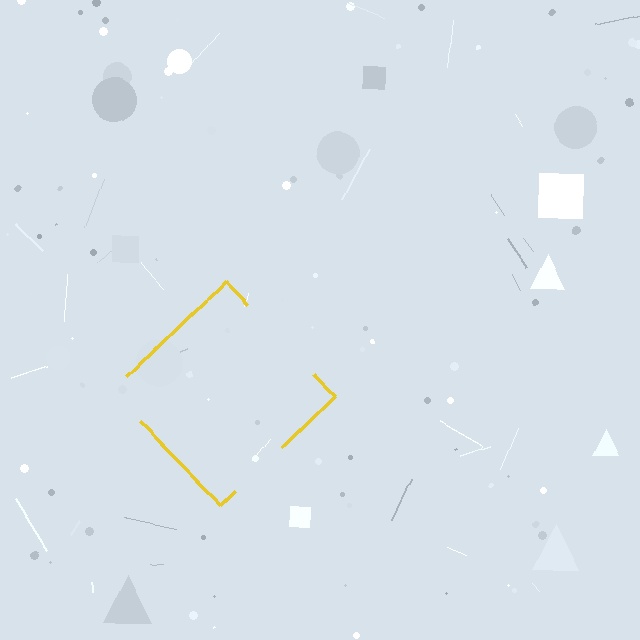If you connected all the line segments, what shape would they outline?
They would outline a diamond.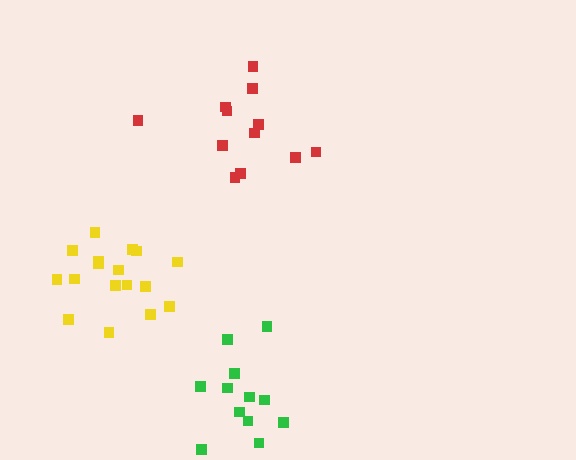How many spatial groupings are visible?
There are 3 spatial groupings.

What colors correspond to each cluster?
The clusters are colored: red, green, yellow.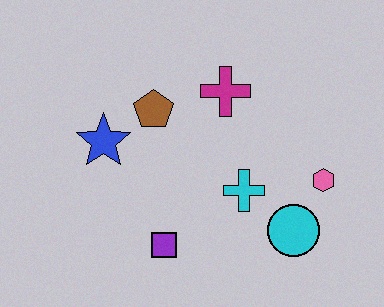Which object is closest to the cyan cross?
The cyan circle is closest to the cyan cross.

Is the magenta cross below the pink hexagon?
No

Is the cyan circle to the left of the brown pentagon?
No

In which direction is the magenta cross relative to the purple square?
The magenta cross is above the purple square.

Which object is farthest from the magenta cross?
The purple square is farthest from the magenta cross.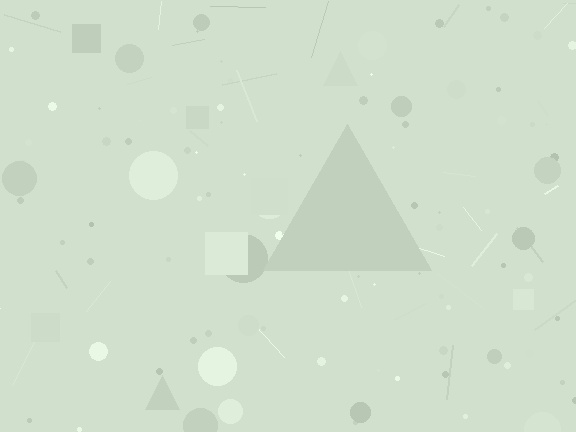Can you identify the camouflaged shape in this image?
The camouflaged shape is a triangle.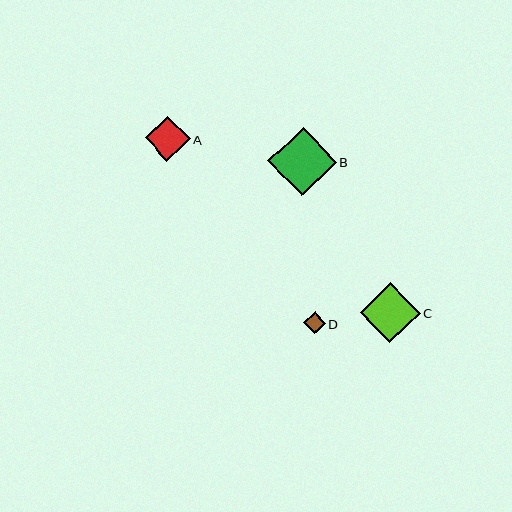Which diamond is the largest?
Diamond B is the largest with a size of approximately 68 pixels.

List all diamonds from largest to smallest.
From largest to smallest: B, C, A, D.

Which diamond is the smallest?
Diamond D is the smallest with a size of approximately 22 pixels.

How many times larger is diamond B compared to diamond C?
Diamond B is approximately 1.1 times the size of diamond C.